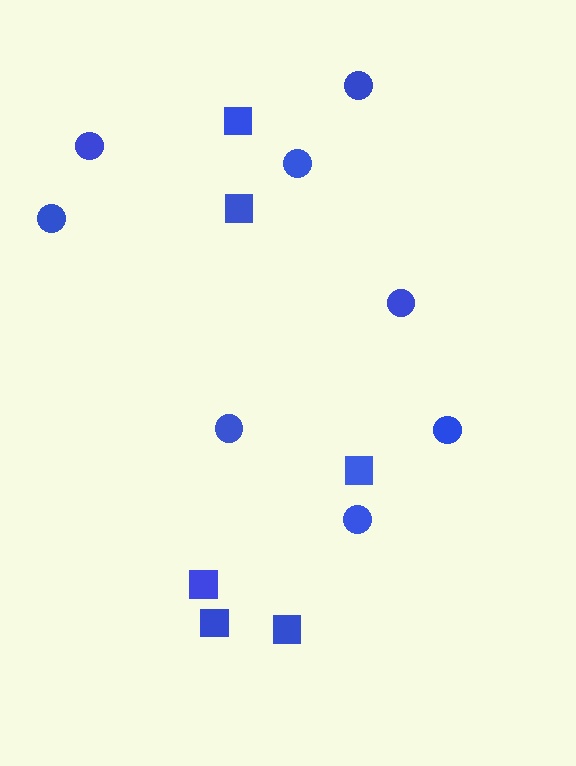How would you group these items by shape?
There are 2 groups: one group of squares (6) and one group of circles (8).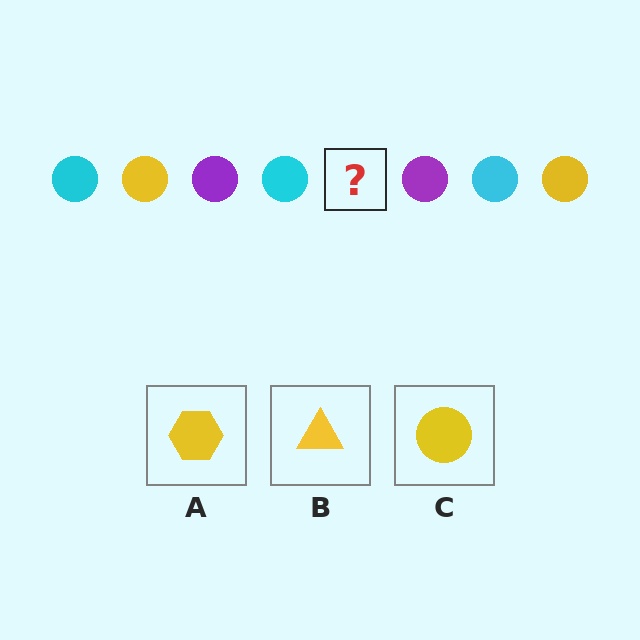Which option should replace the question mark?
Option C.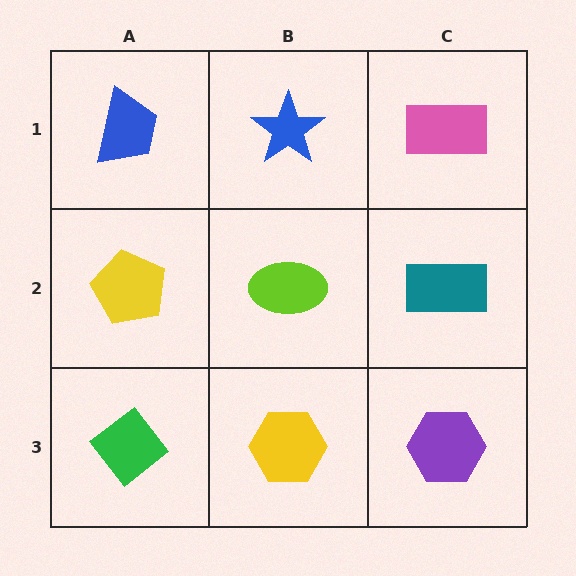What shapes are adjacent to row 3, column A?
A yellow pentagon (row 2, column A), a yellow hexagon (row 3, column B).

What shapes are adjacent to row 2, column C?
A pink rectangle (row 1, column C), a purple hexagon (row 3, column C), a lime ellipse (row 2, column B).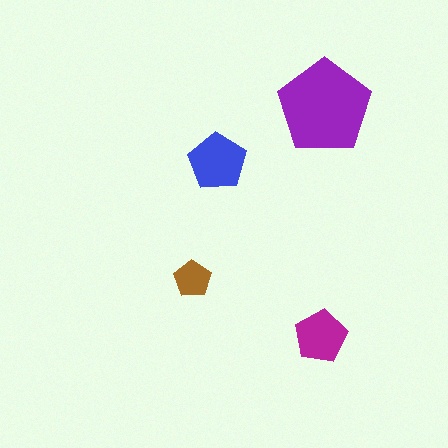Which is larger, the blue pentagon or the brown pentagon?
The blue one.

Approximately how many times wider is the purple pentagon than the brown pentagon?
About 2.5 times wider.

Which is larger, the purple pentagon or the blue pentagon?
The purple one.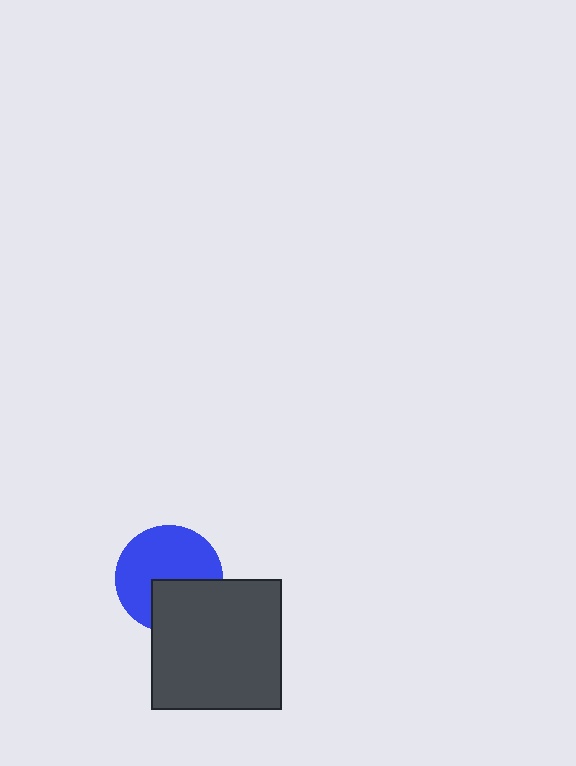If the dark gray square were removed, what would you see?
You would see the complete blue circle.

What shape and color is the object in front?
The object in front is a dark gray square.